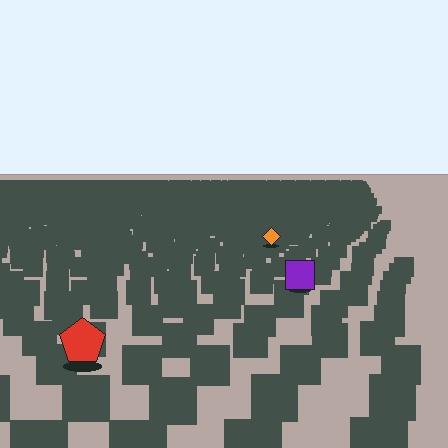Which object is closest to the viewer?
The red pentagon is closest. The texture marks near it are larger and more spread out.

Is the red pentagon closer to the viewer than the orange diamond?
Yes. The red pentagon is closer — you can tell from the texture gradient: the ground texture is coarser near it.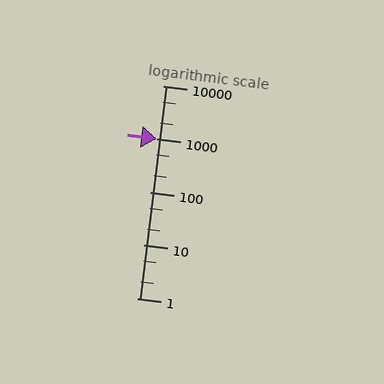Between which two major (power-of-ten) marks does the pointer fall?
The pointer is between 1000 and 10000.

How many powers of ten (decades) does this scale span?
The scale spans 4 decades, from 1 to 10000.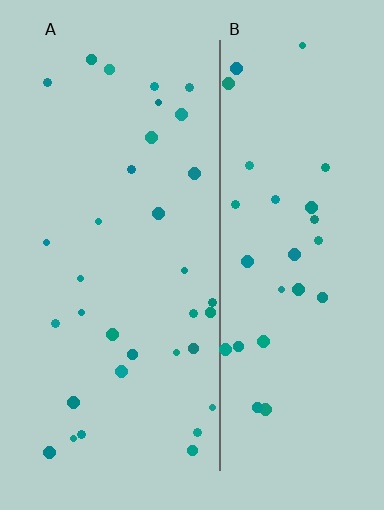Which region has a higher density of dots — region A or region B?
A (the left).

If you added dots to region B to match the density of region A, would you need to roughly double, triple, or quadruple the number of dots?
Approximately double.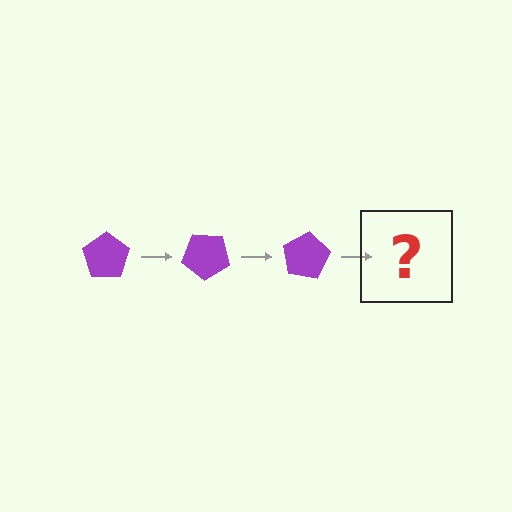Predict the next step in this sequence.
The next step is a purple pentagon rotated 120 degrees.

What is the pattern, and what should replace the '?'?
The pattern is that the pentagon rotates 40 degrees each step. The '?' should be a purple pentagon rotated 120 degrees.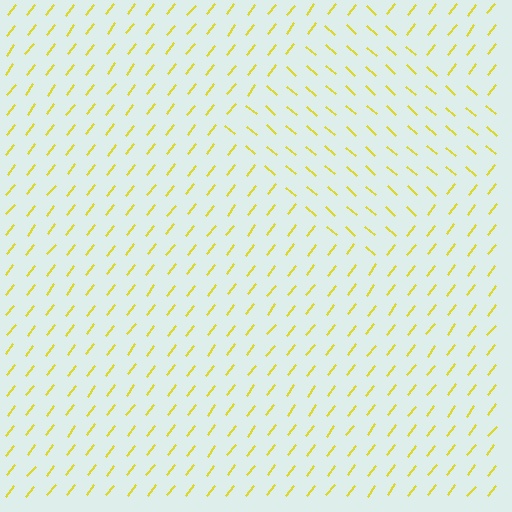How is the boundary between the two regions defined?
The boundary is defined purely by a change in line orientation (approximately 87 degrees difference). All lines are the same color and thickness.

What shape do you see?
I see a diamond.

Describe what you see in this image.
The image is filled with small yellow line segments. A diamond region in the image has lines oriented differently from the surrounding lines, creating a visible texture boundary.